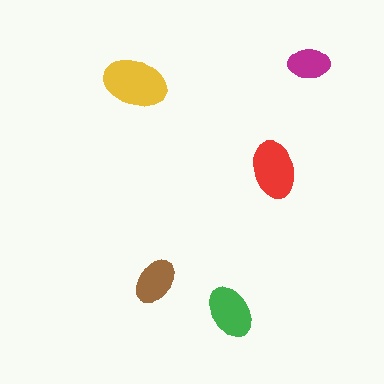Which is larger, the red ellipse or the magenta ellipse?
The red one.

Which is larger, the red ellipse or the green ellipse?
The red one.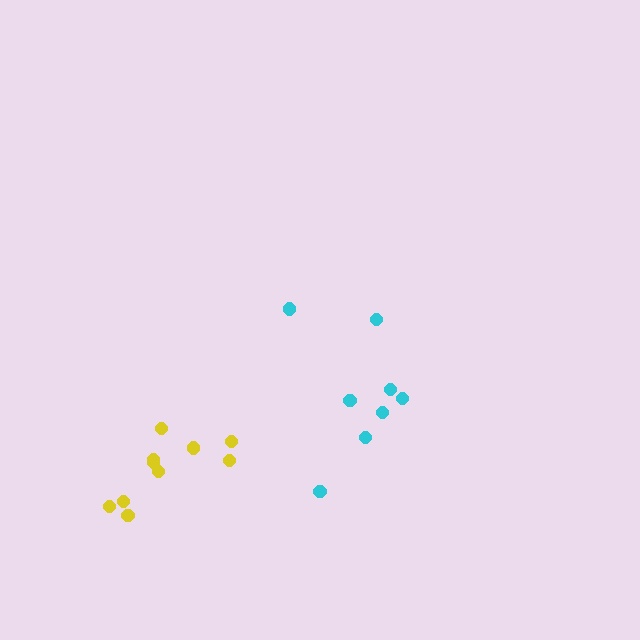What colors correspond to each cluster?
The clusters are colored: yellow, cyan.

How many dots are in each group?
Group 1: 10 dots, Group 2: 8 dots (18 total).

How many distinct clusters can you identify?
There are 2 distinct clusters.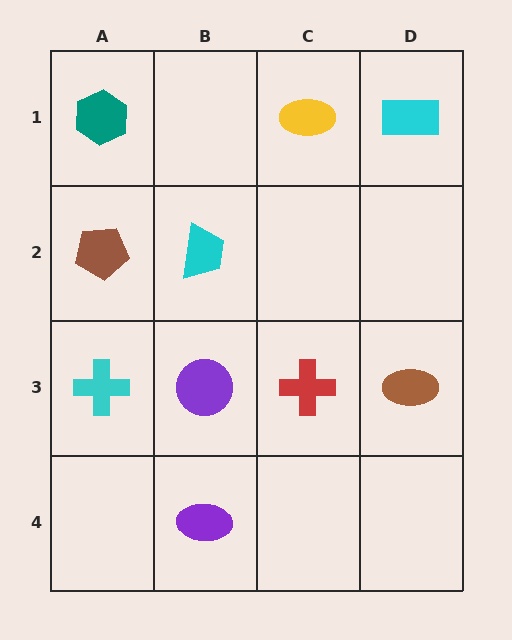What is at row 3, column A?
A cyan cross.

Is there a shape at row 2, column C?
No, that cell is empty.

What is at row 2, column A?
A brown pentagon.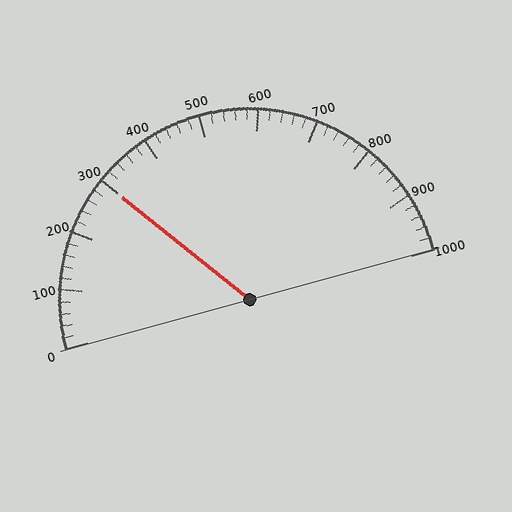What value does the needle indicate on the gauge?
The needle indicates approximately 300.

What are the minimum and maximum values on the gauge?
The gauge ranges from 0 to 1000.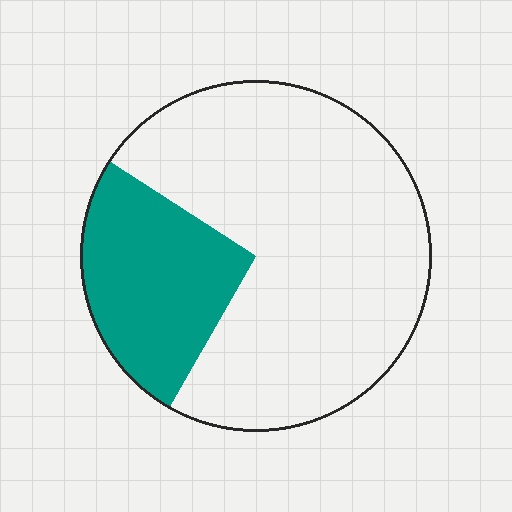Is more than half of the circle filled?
No.